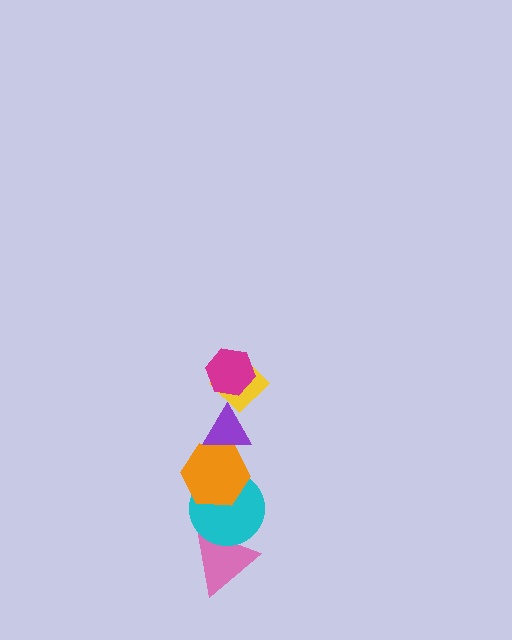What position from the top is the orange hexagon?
The orange hexagon is 4th from the top.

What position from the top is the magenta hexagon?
The magenta hexagon is 1st from the top.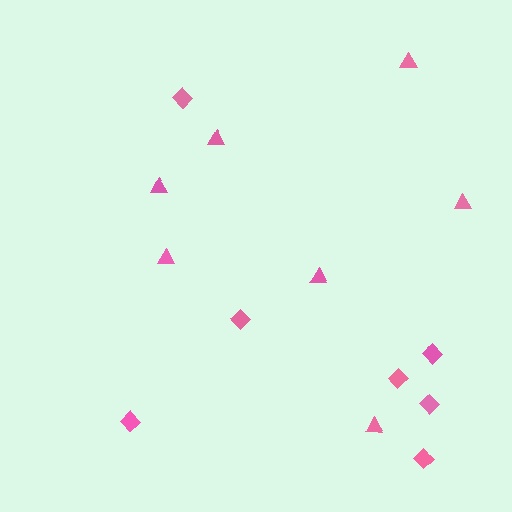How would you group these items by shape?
There are 2 groups: one group of diamonds (7) and one group of triangles (7).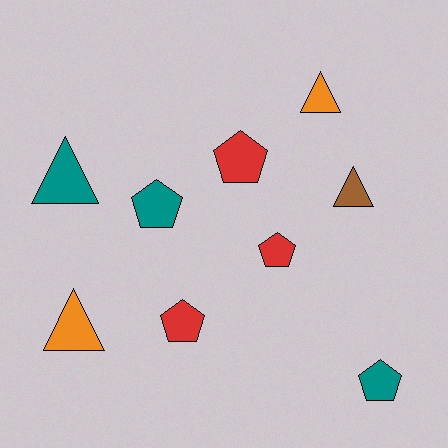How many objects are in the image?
There are 9 objects.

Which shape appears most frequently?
Pentagon, with 5 objects.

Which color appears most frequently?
Red, with 3 objects.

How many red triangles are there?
There are no red triangles.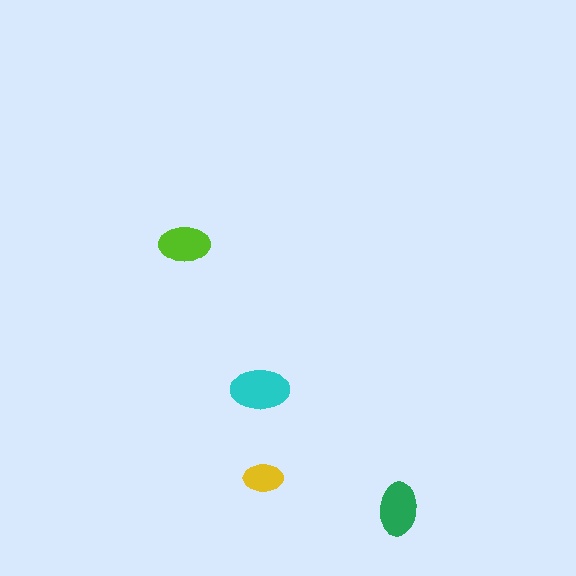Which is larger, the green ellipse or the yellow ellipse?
The green one.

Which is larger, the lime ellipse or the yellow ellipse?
The lime one.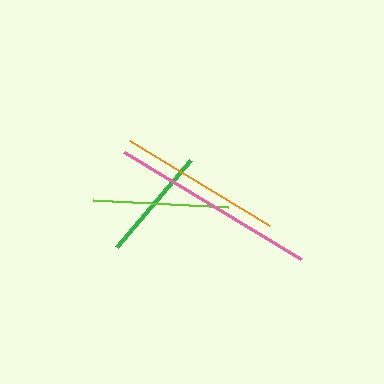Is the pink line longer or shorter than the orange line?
The pink line is longer than the orange line.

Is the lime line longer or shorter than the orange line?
The orange line is longer than the lime line.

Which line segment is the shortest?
The green line is the shortest at approximately 114 pixels.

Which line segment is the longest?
The pink line is the longest at approximately 206 pixels.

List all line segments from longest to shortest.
From longest to shortest: pink, orange, lime, green.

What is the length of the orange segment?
The orange segment is approximately 164 pixels long.